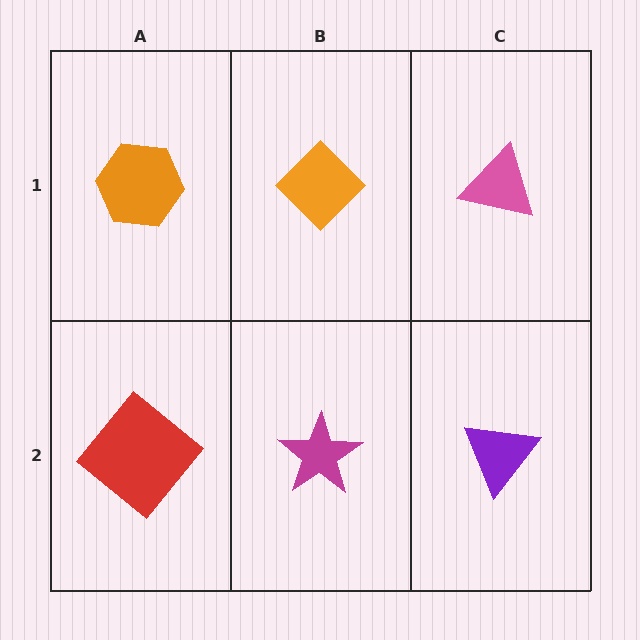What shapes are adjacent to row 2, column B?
An orange diamond (row 1, column B), a red diamond (row 2, column A), a purple triangle (row 2, column C).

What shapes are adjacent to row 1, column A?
A red diamond (row 2, column A), an orange diamond (row 1, column B).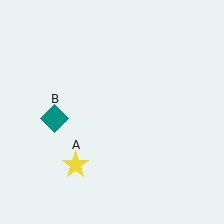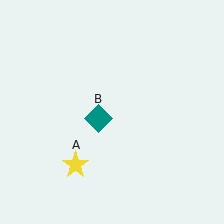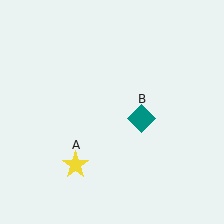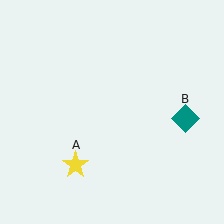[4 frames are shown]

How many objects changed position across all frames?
1 object changed position: teal diamond (object B).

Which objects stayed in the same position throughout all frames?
Yellow star (object A) remained stationary.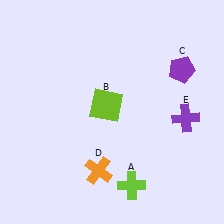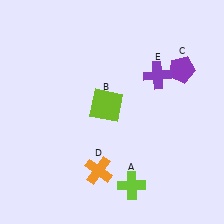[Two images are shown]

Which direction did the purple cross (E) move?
The purple cross (E) moved up.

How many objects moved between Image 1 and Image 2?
1 object moved between the two images.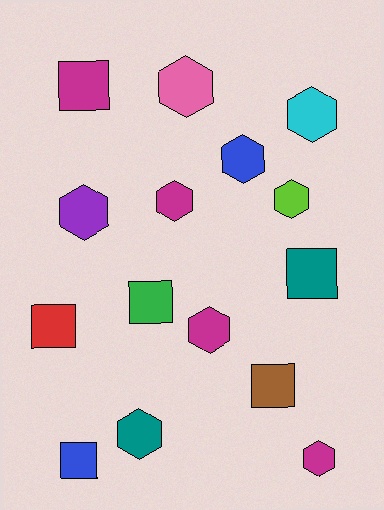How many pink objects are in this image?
There is 1 pink object.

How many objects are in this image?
There are 15 objects.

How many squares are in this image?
There are 6 squares.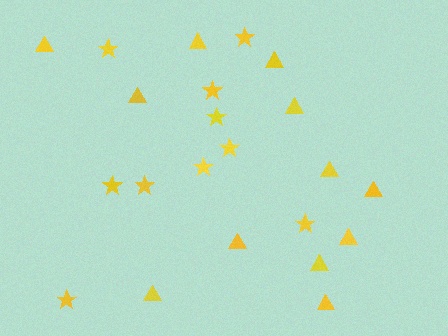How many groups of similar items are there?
There are 2 groups: one group of stars (10) and one group of triangles (12).